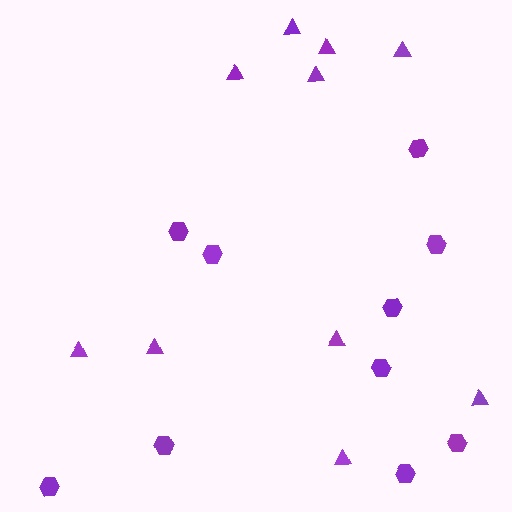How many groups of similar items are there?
There are 2 groups: one group of triangles (10) and one group of hexagons (10).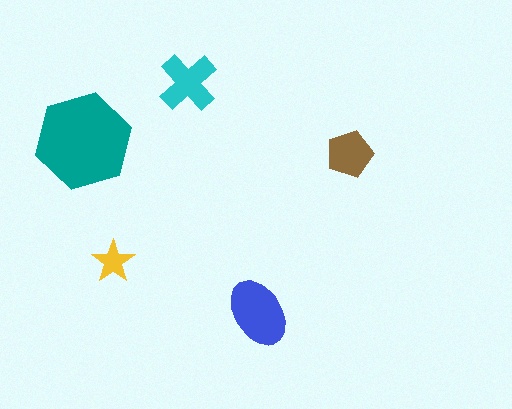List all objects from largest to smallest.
The teal hexagon, the blue ellipse, the cyan cross, the brown pentagon, the yellow star.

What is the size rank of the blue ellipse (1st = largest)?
2nd.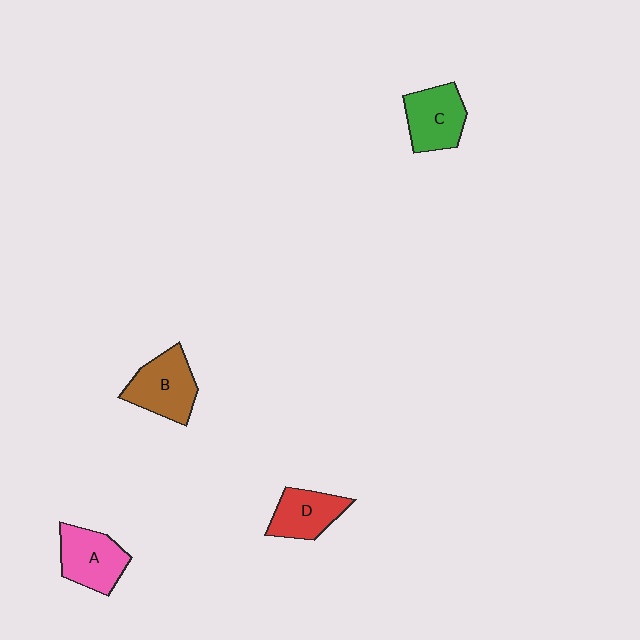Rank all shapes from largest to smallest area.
From largest to smallest: B (brown), A (pink), C (green), D (red).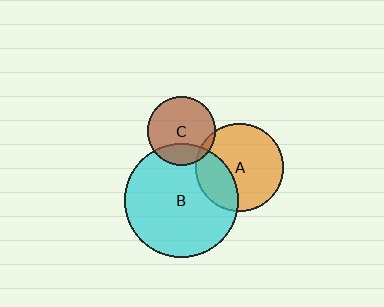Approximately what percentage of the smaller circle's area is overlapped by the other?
Approximately 25%.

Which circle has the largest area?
Circle B (cyan).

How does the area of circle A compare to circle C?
Approximately 1.7 times.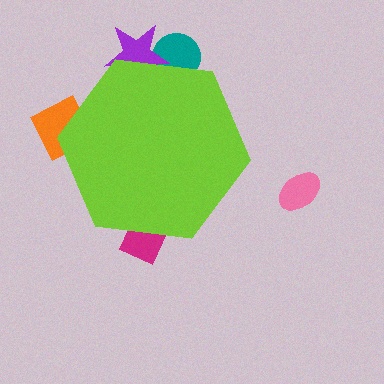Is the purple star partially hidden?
Yes, the purple star is partially hidden behind the lime hexagon.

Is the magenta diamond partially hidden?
Yes, the magenta diamond is partially hidden behind the lime hexagon.